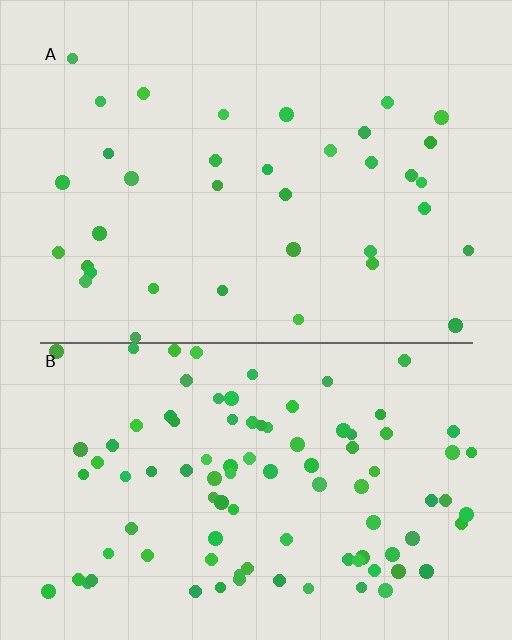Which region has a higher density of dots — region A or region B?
B (the bottom).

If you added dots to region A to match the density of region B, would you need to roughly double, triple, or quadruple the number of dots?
Approximately triple.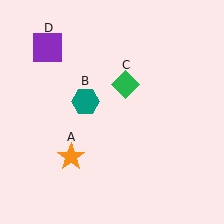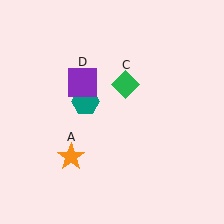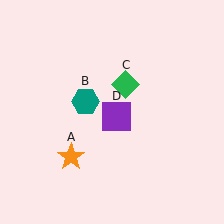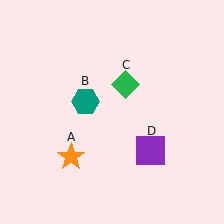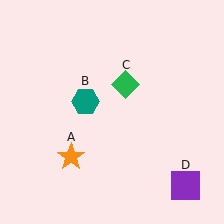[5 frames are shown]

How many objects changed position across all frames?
1 object changed position: purple square (object D).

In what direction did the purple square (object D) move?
The purple square (object D) moved down and to the right.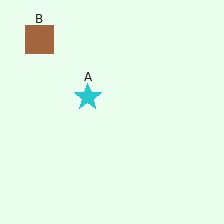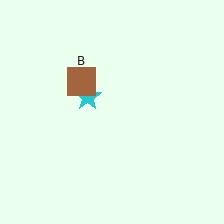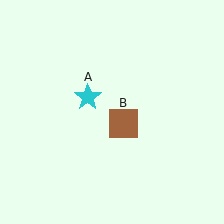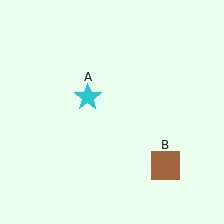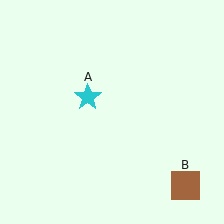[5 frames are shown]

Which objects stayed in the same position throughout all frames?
Cyan star (object A) remained stationary.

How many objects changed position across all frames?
1 object changed position: brown square (object B).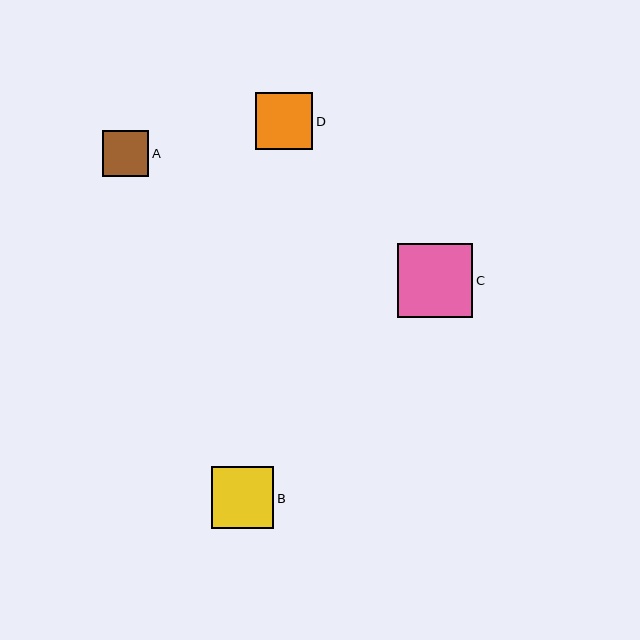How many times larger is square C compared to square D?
Square C is approximately 1.3 times the size of square D.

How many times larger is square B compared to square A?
Square B is approximately 1.3 times the size of square A.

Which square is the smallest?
Square A is the smallest with a size of approximately 46 pixels.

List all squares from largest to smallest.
From largest to smallest: C, B, D, A.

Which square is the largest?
Square C is the largest with a size of approximately 75 pixels.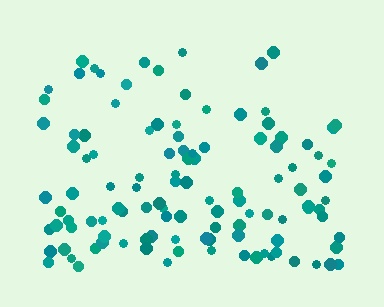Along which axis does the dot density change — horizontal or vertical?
Vertical.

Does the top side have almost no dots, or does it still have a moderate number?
Still a moderate number, just noticeably fewer than the bottom.